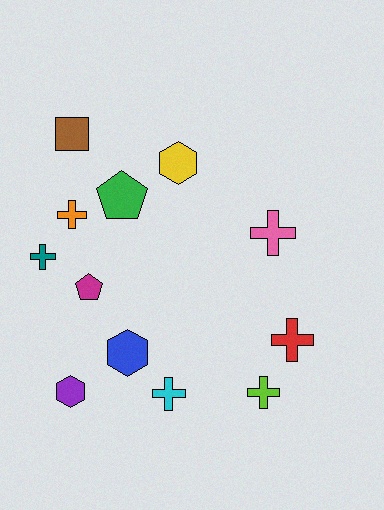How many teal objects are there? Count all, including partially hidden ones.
There is 1 teal object.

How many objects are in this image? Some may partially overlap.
There are 12 objects.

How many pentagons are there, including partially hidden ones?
There are 2 pentagons.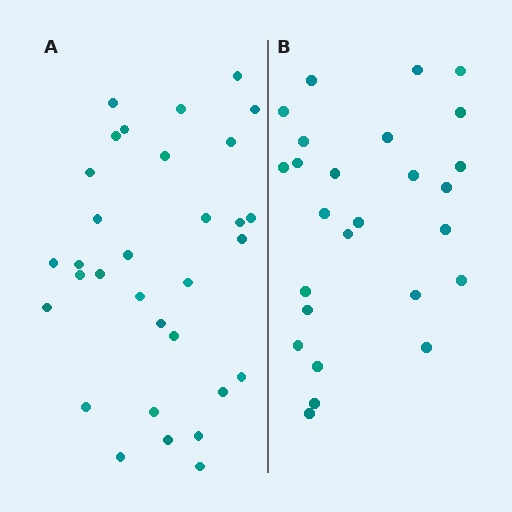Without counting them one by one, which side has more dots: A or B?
Region A (the left region) has more dots.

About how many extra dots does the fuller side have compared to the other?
Region A has about 6 more dots than region B.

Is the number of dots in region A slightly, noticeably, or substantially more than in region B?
Region A has only slightly more — the two regions are fairly close. The ratio is roughly 1.2 to 1.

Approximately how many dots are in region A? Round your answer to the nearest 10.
About 30 dots. (The exact count is 32, which rounds to 30.)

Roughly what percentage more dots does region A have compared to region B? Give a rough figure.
About 25% more.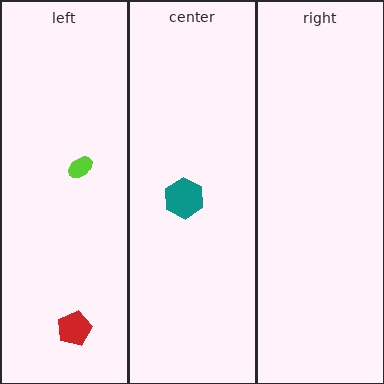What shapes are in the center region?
The teal hexagon.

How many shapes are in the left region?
2.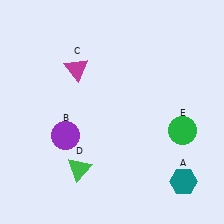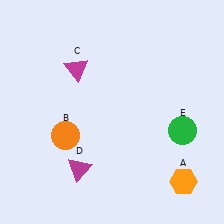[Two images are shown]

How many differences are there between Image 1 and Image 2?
There are 3 differences between the two images.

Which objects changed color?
A changed from teal to orange. B changed from purple to orange. D changed from green to magenta.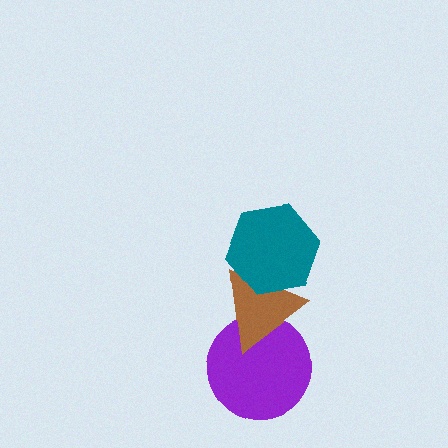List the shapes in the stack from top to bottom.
From top to bottom: the teal hexagon, the brown triangle, the purple circle.